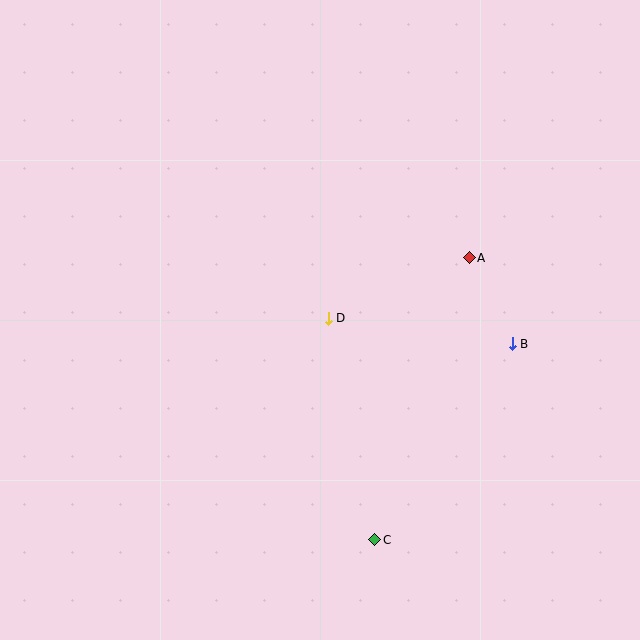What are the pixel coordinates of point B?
Point B is at (512, 344).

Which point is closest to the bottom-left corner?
Point C is closest to the bottom-left corner.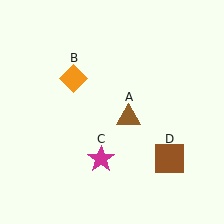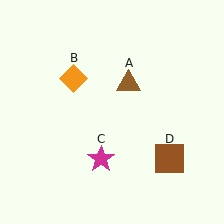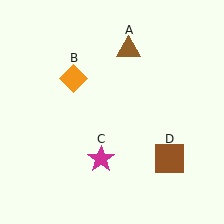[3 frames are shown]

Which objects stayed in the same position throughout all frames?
Orange diamond (object B) and magenta star (object C) and brown square (object D) remained stationary.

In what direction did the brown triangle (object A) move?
The brown triangle (object A) moved up.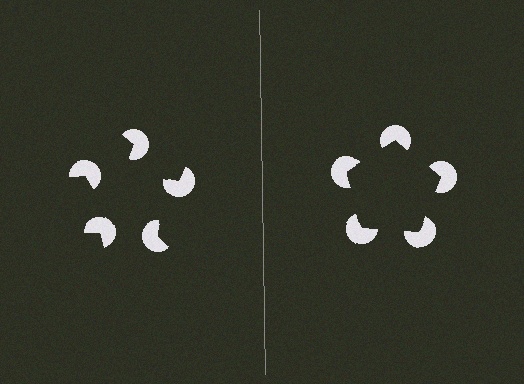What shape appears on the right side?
An illusory pentagon.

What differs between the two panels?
The pac-man discs are positioned identically on both sides; only the wedge orientations differ. On the right they align to a pentagon; on the left they are misaligned.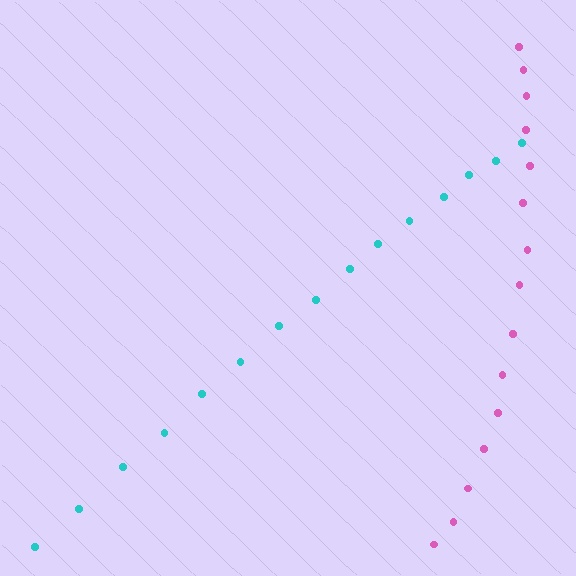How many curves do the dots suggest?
There are 2 distinct paths.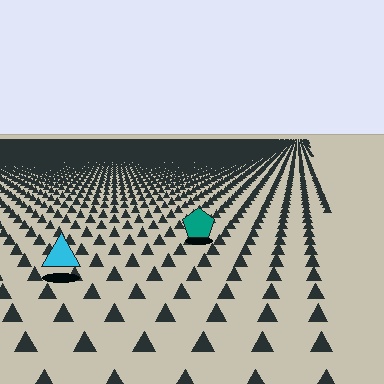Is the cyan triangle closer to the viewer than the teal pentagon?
Yes. The cyan triangle is closer — you can tell from the texture gradient: the ground texture is coarser near it.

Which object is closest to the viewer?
The cyan triangle is closest. The texture marks near it are larger and more spread out.